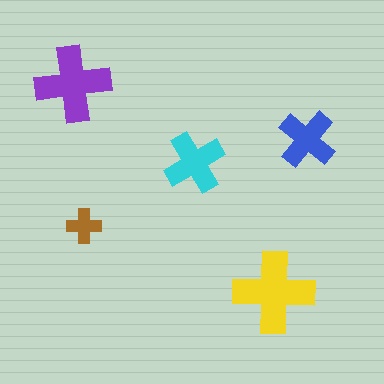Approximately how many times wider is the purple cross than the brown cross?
About 2 times wider.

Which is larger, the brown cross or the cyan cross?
The cyan one.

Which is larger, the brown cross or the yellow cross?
The yellow one.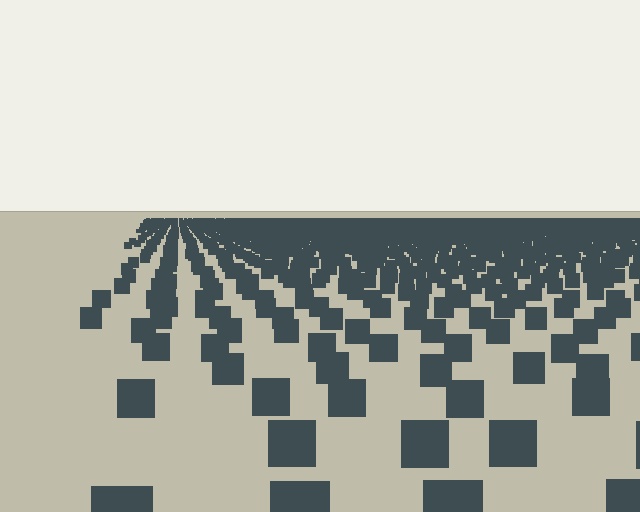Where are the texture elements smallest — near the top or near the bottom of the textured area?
Near the top.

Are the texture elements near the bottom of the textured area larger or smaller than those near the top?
Larger. Near the bottom, elements are closer to the viewer and appear at a bigger on-screen size.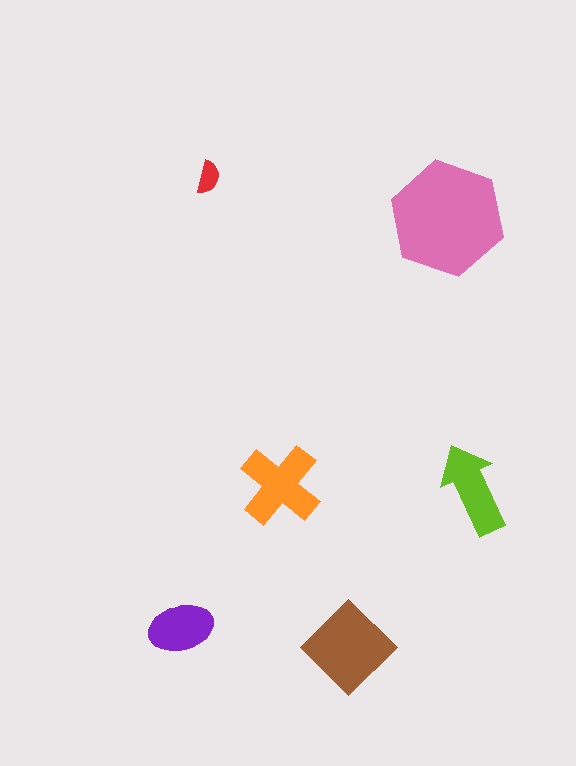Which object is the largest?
The pink hexagon.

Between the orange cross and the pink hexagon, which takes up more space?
The pink hexagon.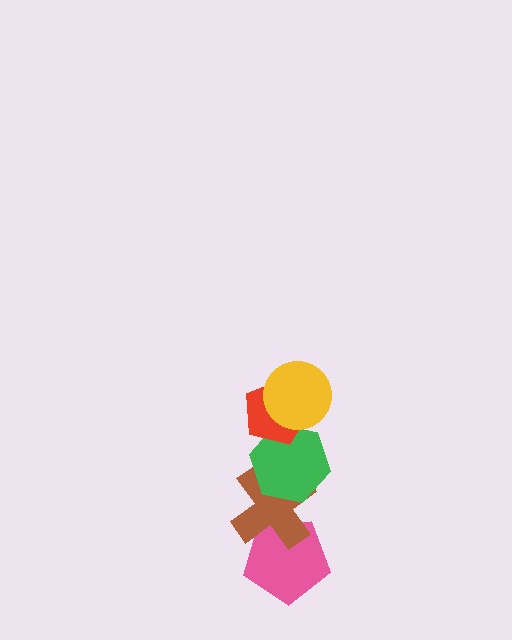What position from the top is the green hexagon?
The green hexagon is 3rd from the top.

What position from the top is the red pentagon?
The red pentagon is 2nd from the top.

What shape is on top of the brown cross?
The green hexagon is on top of the brown cross.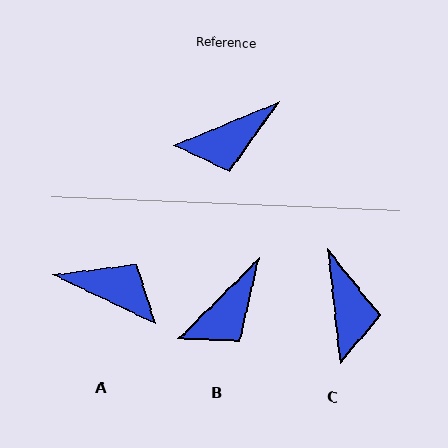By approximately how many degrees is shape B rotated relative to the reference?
Approximately 22 degrees counter-clockwise.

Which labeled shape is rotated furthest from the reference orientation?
A, about 132 degrees away.